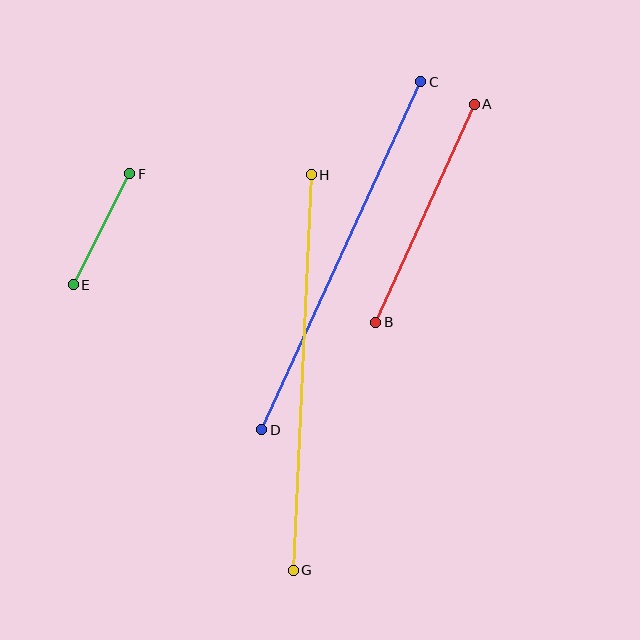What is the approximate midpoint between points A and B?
The midpoint is at approximately (425, 213) pixels.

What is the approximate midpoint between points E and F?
The midpoint is at approximately (102, 229) pixels.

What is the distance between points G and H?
The distance is approximately 396 pixels.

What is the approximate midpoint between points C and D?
The midpoint is at approximately (341, 256) pixels.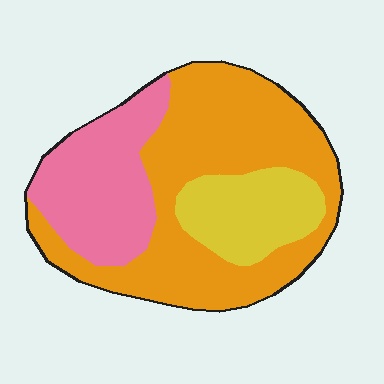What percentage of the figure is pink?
Pink covers around 25% of the figure.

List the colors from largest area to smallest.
From largest to smallest: orange, pink, yellow.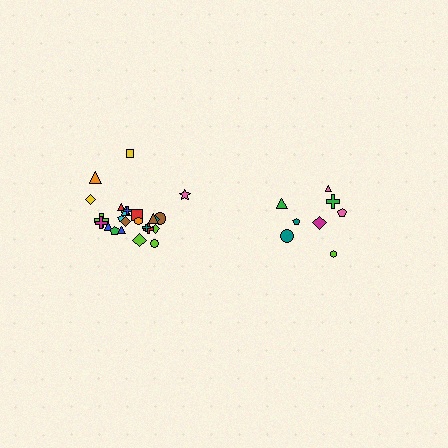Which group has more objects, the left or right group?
The left group.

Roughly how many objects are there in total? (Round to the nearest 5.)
Roughly 35 objects in total.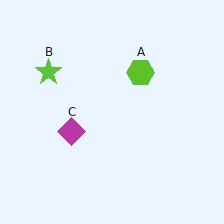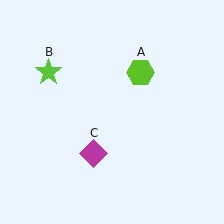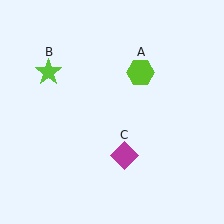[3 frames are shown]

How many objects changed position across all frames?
1 object changed position: magenta diamond (object C).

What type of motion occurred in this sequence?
The magenta diamond (object C) rotated counterclockwise around the center of the scene.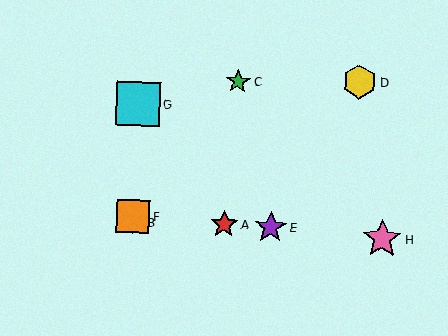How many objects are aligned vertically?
3 objects (B, F, G) are aligned vertically.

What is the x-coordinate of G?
Object G is at x≈138.